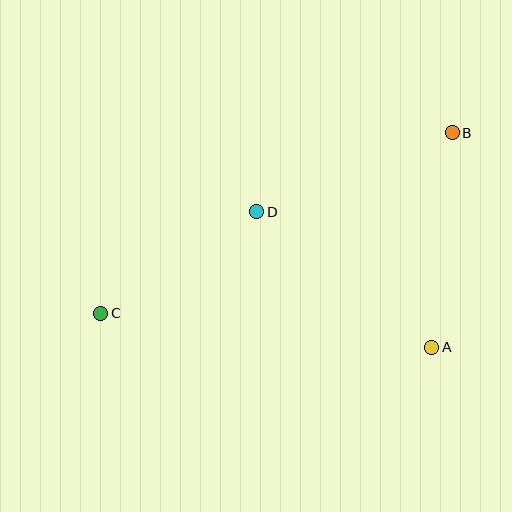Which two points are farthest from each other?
Points B and C are farthest from each other.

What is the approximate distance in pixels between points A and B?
The distance between A and B is approximately 216 pixels.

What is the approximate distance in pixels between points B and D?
The distance between B and D is approximately 211 pixels.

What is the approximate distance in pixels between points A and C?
The distance between A and C is approximately 333 pixels.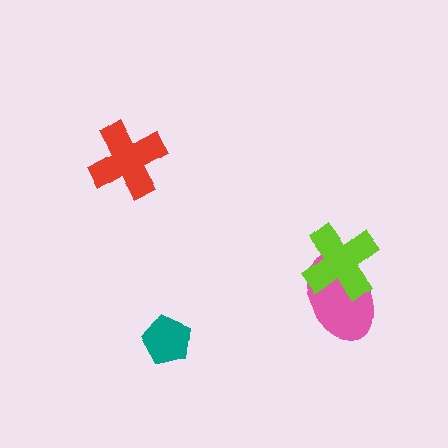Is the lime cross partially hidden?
No, no other shape covers it.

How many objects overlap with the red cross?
0 objects overlap with the red cross.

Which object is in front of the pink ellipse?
The lime cross is in front of the pink ellipse.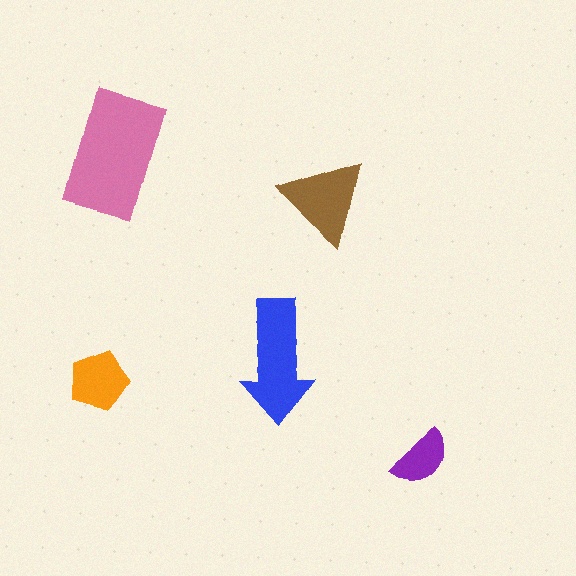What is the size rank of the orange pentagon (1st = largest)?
4th.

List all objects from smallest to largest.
The purple semicircle, the orange pentagon, the brown triangle, the blue arrow, the pink rectangle.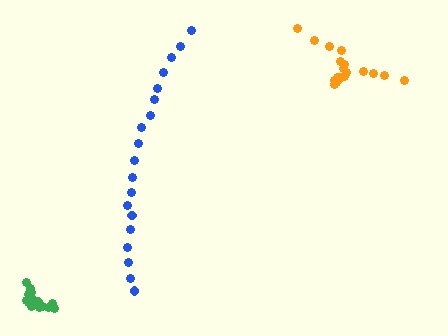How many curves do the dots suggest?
There are 3 distinct paths.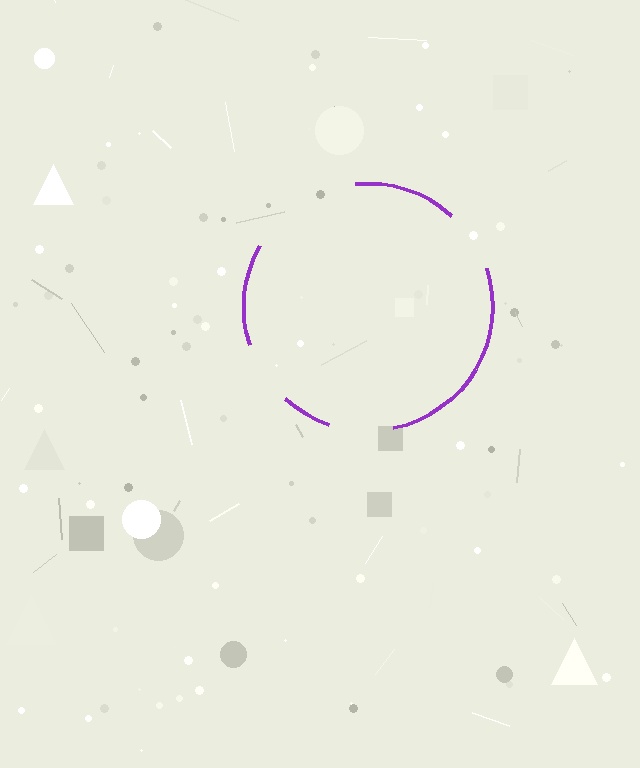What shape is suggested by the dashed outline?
The dashed outline suggests a circle.